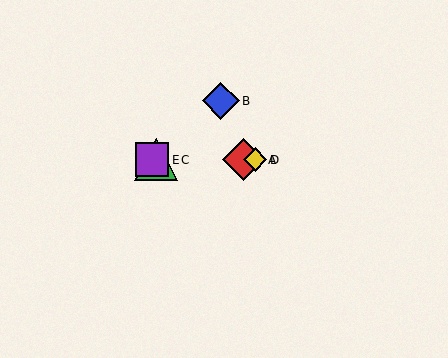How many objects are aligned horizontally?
4 objects (A, C, D, E) are aligned horizontally.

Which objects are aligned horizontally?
Objects A, C, D, E are aligned horizontally.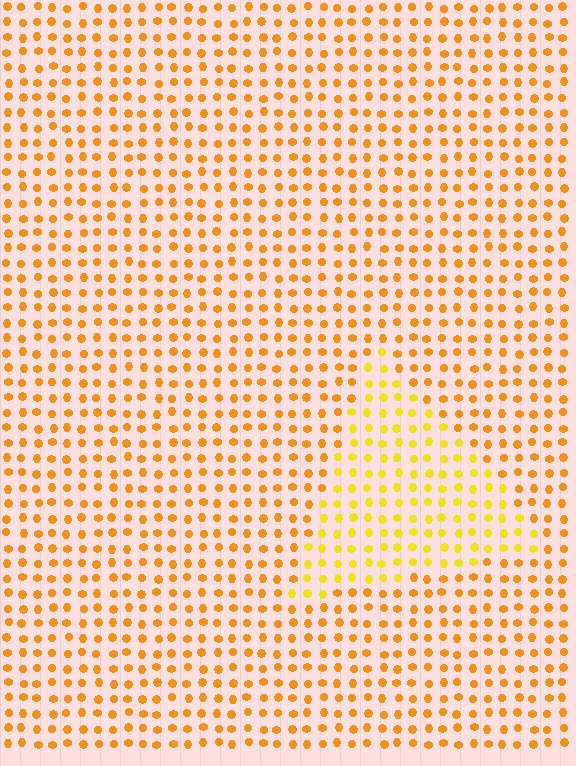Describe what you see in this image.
The image is filled with small orange elements in a uniform arrangement. A triangle-shaped region is visible where the elements are tinted to a slightly different hue, forming a subtle color boundary.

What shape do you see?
I see a triangle.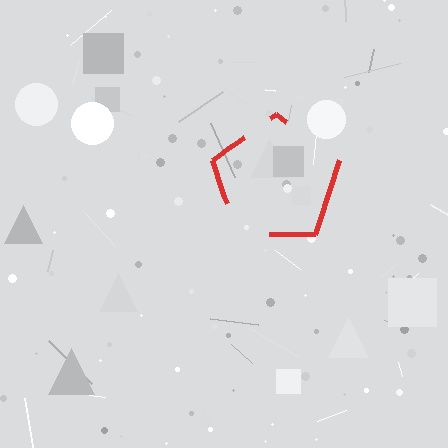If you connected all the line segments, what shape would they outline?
They would outline a pentagon.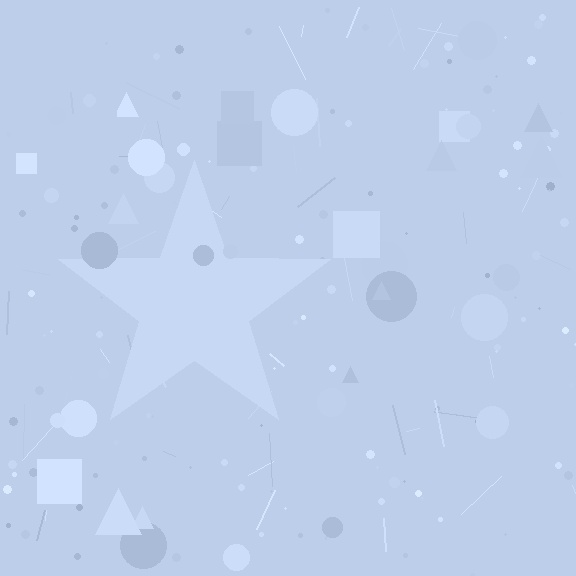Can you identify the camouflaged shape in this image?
The camouflaged shape is a star.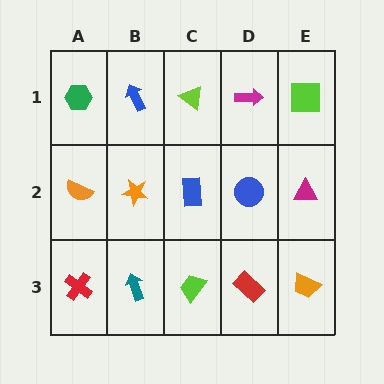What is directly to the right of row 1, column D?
A lime square.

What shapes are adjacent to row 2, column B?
A blue arrow (row 1, column B), a teal arrow (row 3, column B), an orange semicircle (row 2, column A), a blue rectangle (row 2, column C).